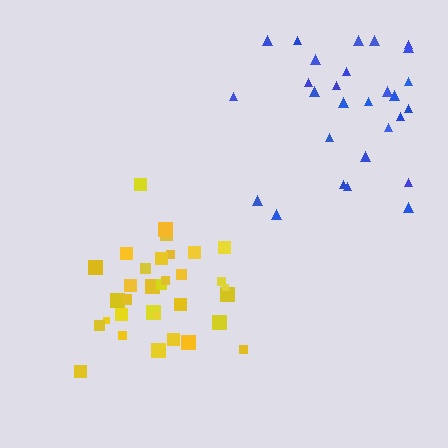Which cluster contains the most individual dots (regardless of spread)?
Yellow (33).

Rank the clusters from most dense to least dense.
yellow, blue.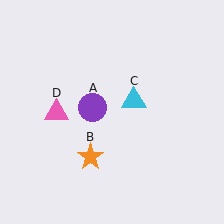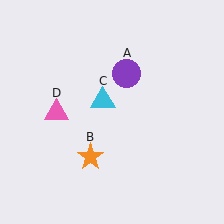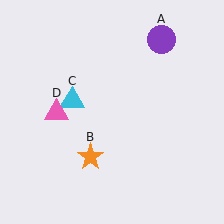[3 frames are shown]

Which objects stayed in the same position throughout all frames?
Orange star (object B) and pink triangle (object D) remained stationary.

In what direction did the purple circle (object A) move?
The purple circle (object A) moved up and to the right.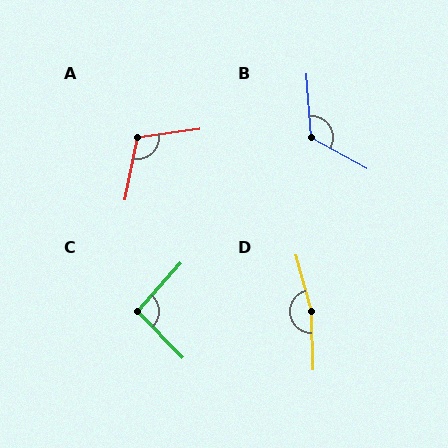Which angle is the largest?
D, at approximately 166 degrees.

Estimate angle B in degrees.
Approximately 123 degrees.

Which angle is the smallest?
C, at approximately 94 degrees.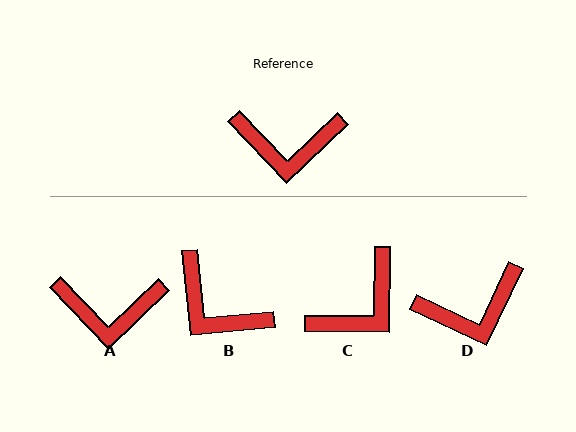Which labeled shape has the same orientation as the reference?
A.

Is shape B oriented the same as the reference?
No, it is off by about 38 degrees.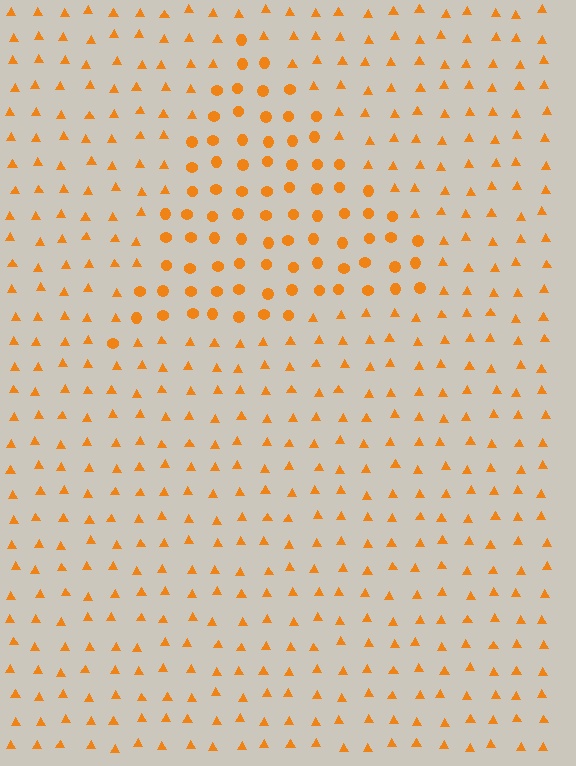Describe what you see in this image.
The image is filled with small orange elements arranged in a uniform grid. A triangle-shaped region contains circles, while the surrounding area contains triangles. The boundary is defined purely by the change in element shape.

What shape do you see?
I see a triangle.